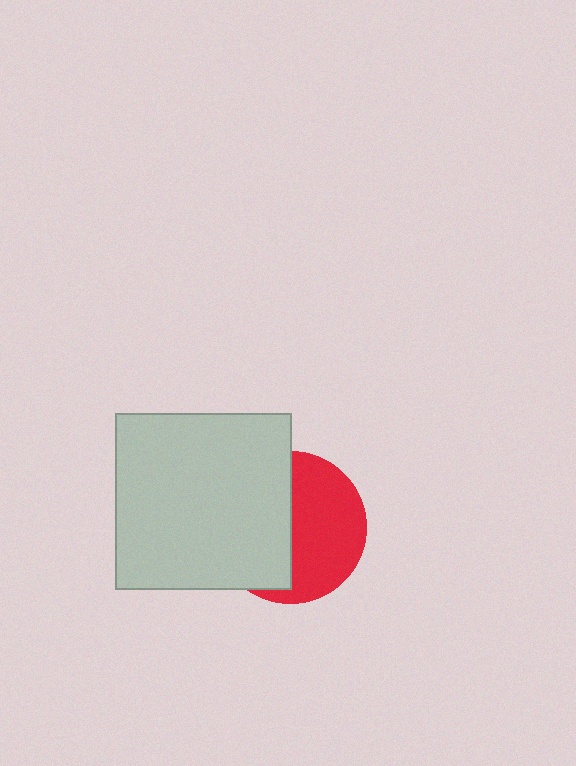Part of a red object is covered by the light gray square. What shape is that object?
It is a circle.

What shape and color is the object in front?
The object in front is a light gray square.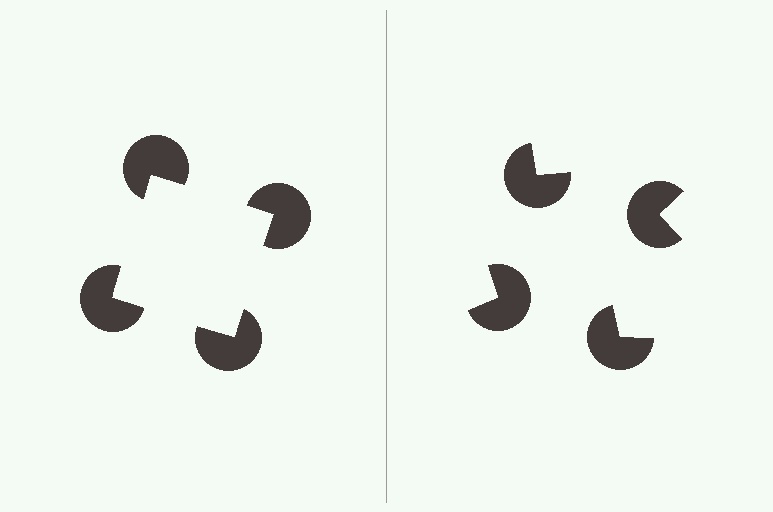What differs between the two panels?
The pac-man discs are positioned identically on both sides; only the wedge orientations differ. On the left they align to a square; on the right they are misaligned.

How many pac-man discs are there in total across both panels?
8 — 4 on each side.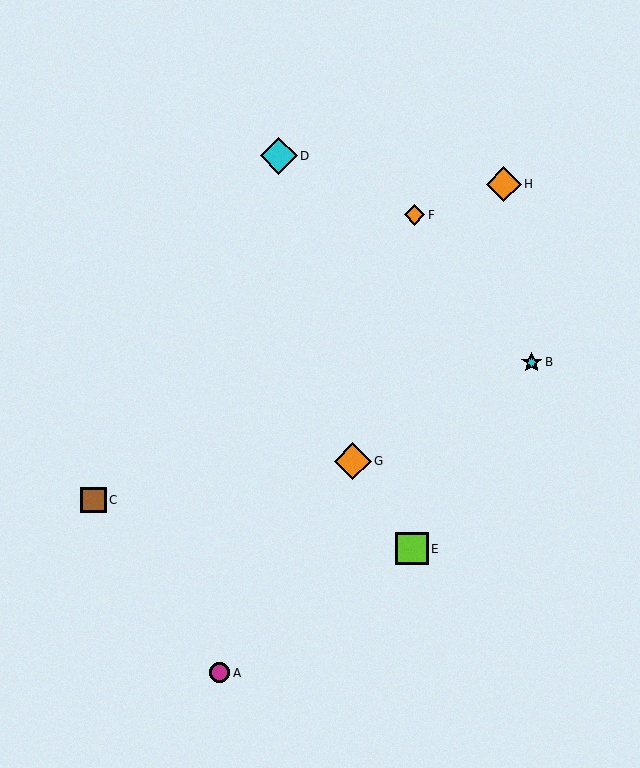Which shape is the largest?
The cyan diamond (labeled D) is the largest.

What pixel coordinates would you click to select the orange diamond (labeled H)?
Click at (504, 184) to select the orange diamond H.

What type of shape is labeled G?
Shape G is an orange diamond.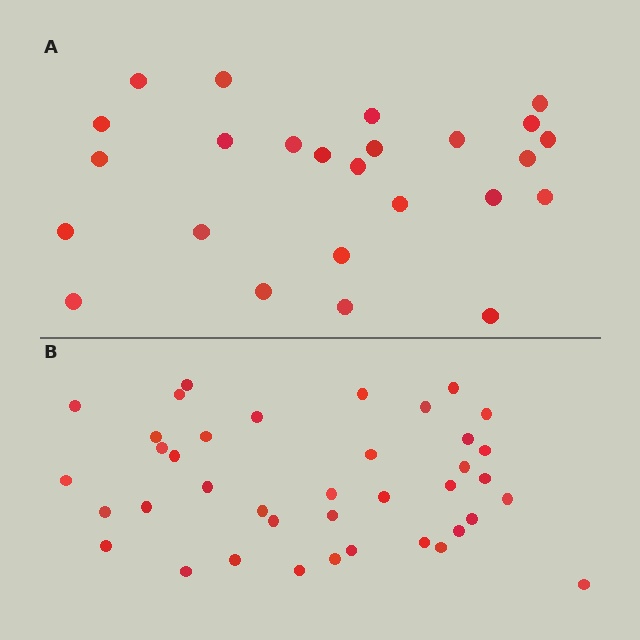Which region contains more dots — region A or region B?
Region B (the bottom region) has more dots.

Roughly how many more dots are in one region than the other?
Region B has approximately 15 more dots than region A.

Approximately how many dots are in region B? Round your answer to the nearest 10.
About 40 dots. (The exact count is 39, which rounds to 40.)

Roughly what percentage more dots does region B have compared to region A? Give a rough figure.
About 55% more.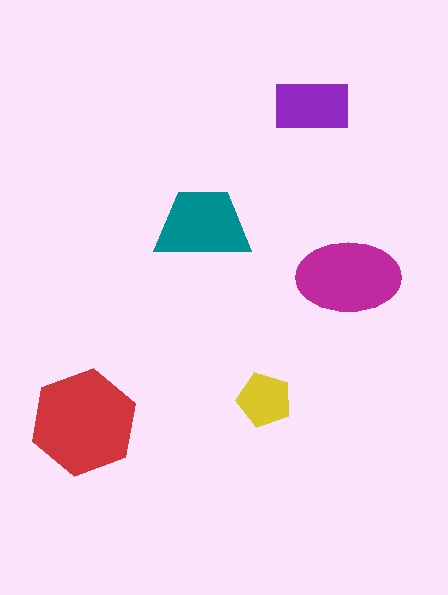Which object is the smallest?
The yellow pentagon.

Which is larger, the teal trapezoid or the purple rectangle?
The teal trapezoid.